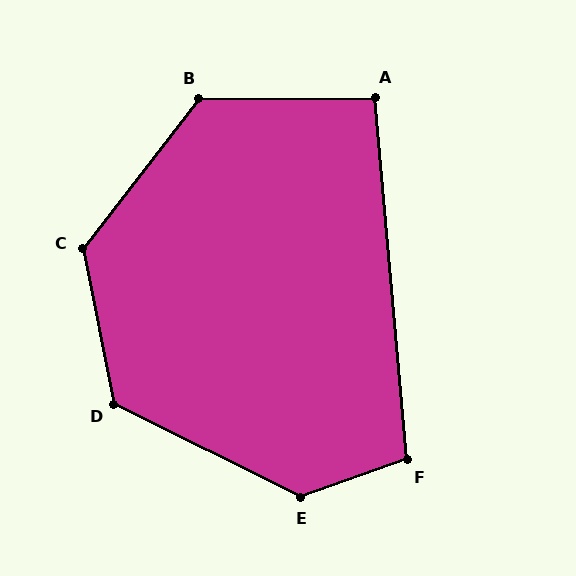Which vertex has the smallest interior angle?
A, at approximately 95 degrees.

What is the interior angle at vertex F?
Approximately 104 degrees (obtuse).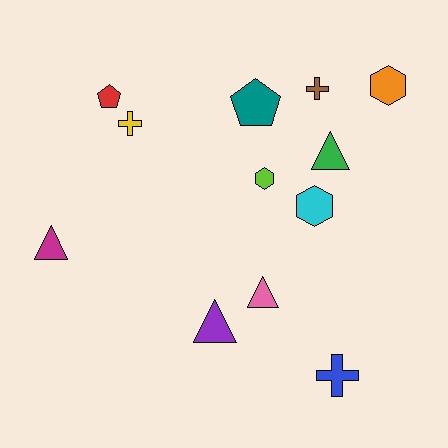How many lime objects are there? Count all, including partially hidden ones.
There is 1 lime object.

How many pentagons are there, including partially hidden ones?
There are 2 pentagons.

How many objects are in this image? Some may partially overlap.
There are 12 objects.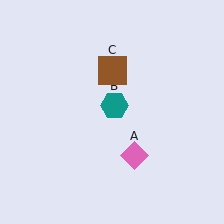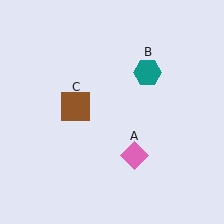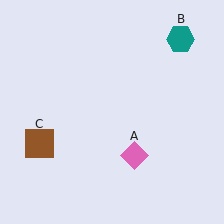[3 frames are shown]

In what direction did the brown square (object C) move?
The brown square (object C) moved down and to the left.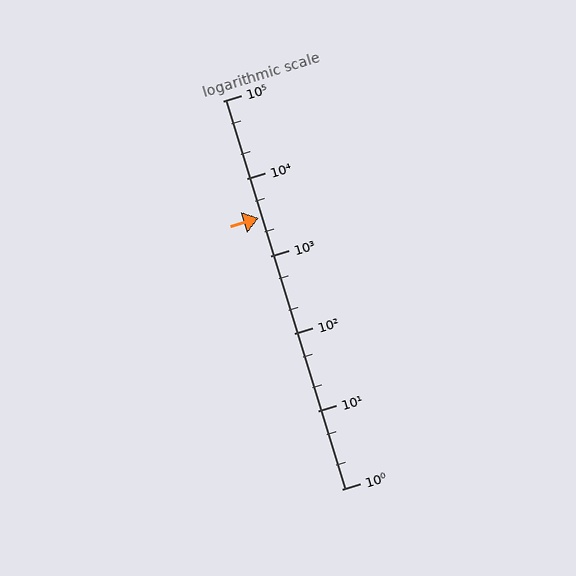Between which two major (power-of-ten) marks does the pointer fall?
The pointer is between 1000 and 10000.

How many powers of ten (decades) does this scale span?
The scale spans 5 decades, from 1 to 100000.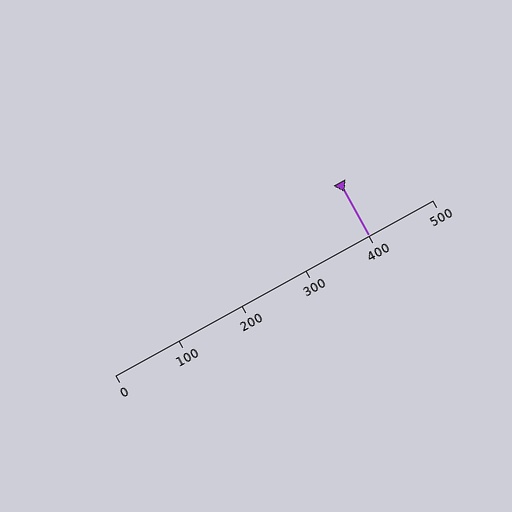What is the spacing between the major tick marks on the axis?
The major ticks are spaced 100 apart.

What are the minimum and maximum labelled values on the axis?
The axis runs from 0 to 500.